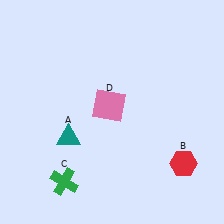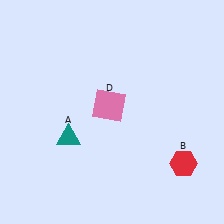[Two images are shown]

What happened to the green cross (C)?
The green cross (C) was removed in Image 2. It was in the bottom-left area of Image 1.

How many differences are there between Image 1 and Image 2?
There is 1 difference between the two images.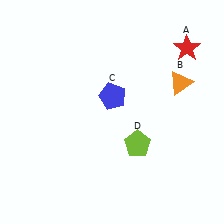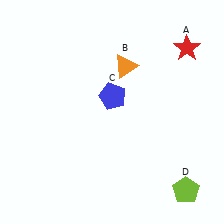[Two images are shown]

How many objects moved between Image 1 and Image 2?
2 objects moved between the two images.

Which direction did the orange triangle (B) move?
The orange triangle (B) moved left.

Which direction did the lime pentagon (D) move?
The lime pentagon (D) moved right.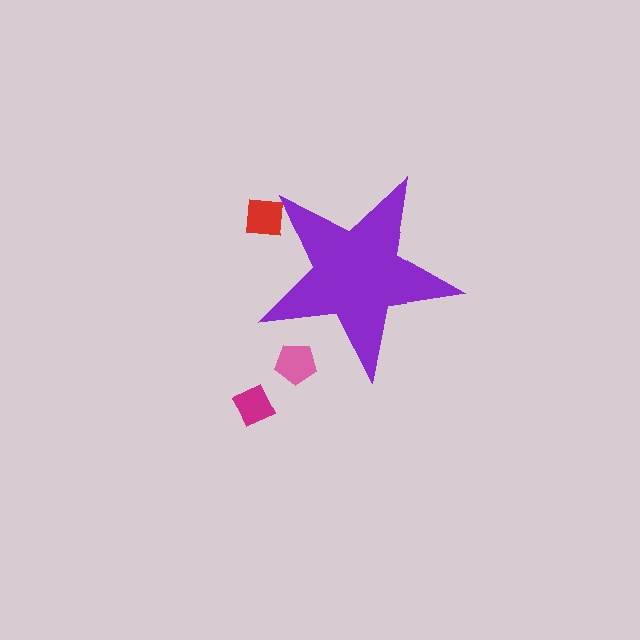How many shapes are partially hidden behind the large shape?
2 shapes are partially hidden.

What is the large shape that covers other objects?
A purple star.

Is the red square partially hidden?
Yes, the red square is partially hidden behind the purple star.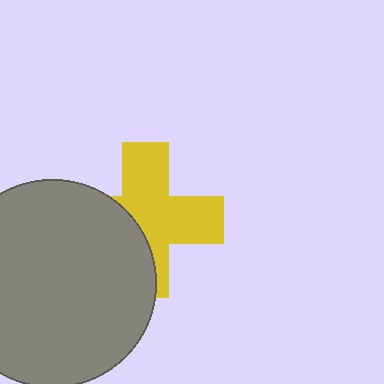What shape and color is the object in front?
The object in front is a gray circle.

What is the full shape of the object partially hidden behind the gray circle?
The partially hidden object is a yellow cross.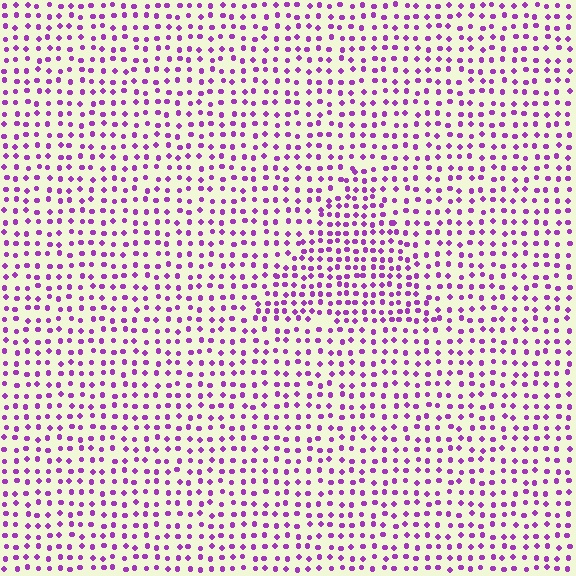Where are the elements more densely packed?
The elements are more densely packed inside the triangle boundary.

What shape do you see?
I see a triangle.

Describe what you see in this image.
The image contains small purple elements arranged at two different densities. A triangle-shaped region is visible where the elements are more densely packed than the surrounding area.